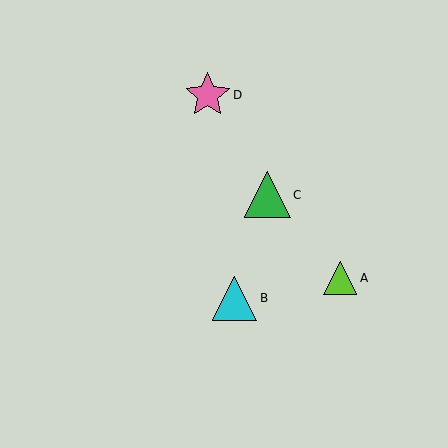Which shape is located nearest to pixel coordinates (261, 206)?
The green triangle (labeled C) at (267, 195) is nearest to that location.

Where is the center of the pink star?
The center of the pink star is at (208, 95).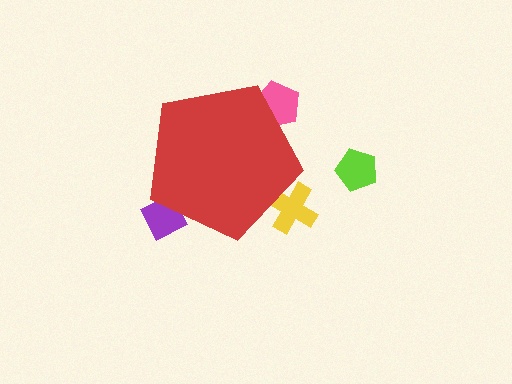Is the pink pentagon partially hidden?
Yes, the pink pentagon is partially hidden behind the red pentagon.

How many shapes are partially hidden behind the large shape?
3 shapes are partially hidden.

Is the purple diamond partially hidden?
Yes, the purple diamond is partially hidden behind the red pentagon.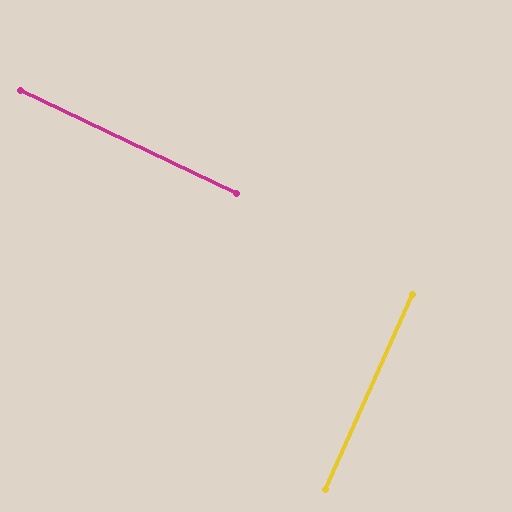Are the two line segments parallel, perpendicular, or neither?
Perpendicular — they meet at approximately 89°.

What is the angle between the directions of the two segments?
Approximately 89 degrees.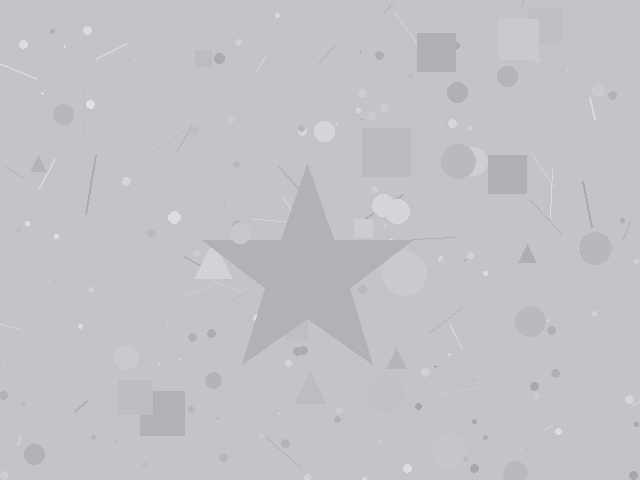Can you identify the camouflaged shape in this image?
The camouflaged shape is a star.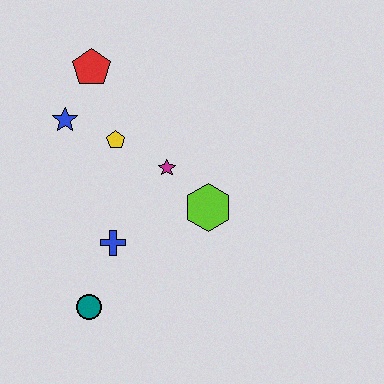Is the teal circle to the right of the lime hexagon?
No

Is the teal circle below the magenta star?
Yes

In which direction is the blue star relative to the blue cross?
The blue star is above the blue cross.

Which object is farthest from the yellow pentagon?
The teal circle is farthest from the yellow pentagon.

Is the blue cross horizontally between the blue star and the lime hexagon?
Yes